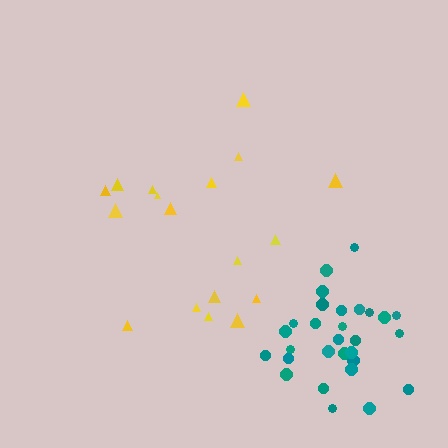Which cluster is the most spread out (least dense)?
Yellow.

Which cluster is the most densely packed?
Teal.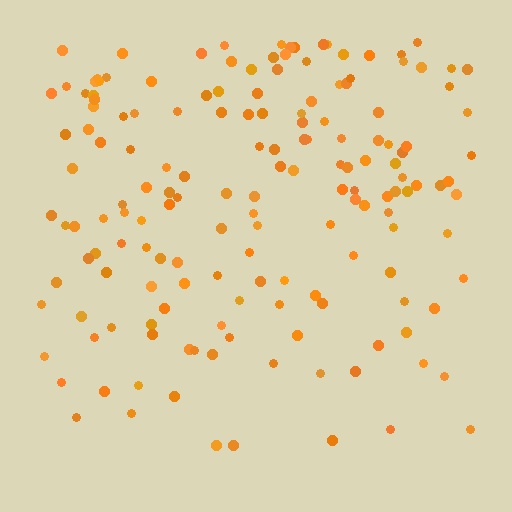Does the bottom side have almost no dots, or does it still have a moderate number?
Still a moderate number, just noticeably fewer than the top.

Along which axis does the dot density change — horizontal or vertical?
Vertical.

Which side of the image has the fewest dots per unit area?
The bottom.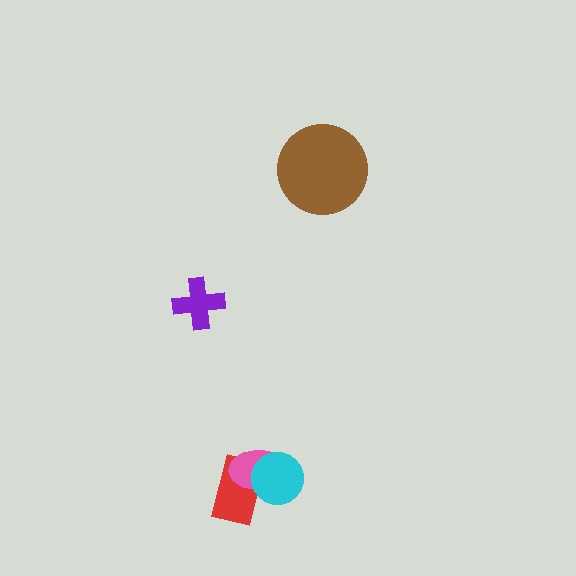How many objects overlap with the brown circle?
0 objects overlap with the brown circle.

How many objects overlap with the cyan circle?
2 objects overlap with the cyan circle.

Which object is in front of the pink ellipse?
The cyan circle is in front of the pink ellipse.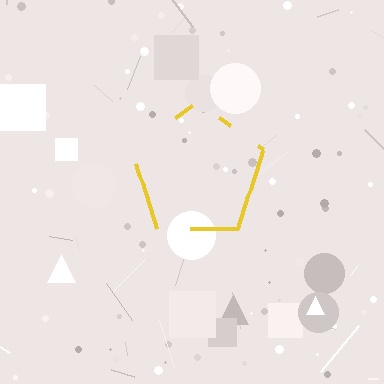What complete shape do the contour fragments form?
The contour fragments form a pentagon.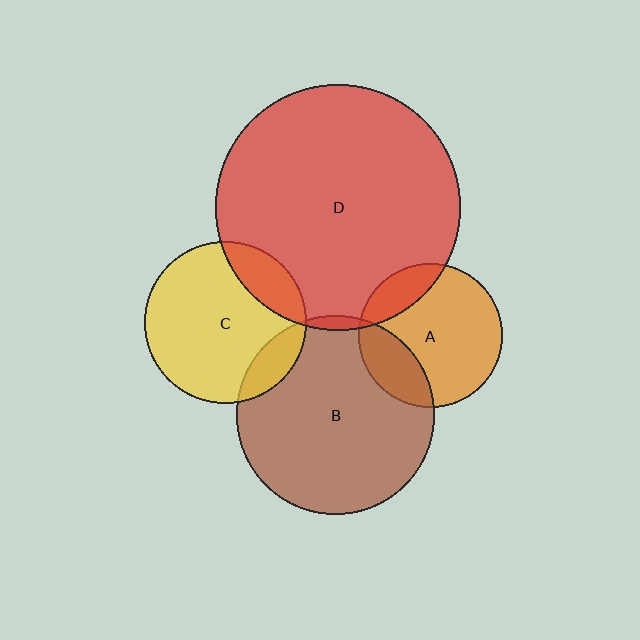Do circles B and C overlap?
Yes.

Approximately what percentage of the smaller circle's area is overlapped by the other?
Approximately 15%.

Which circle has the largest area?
Circle D (red).